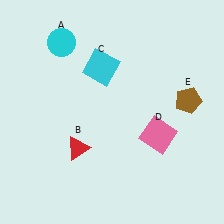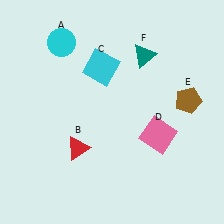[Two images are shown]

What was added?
A teal triangle (F) was added in Image 2.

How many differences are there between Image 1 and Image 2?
There is 1 difference between the two images.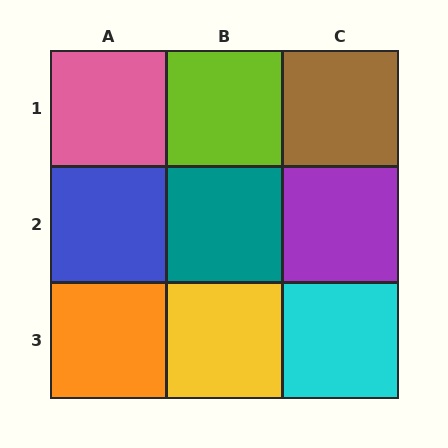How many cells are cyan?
1 cell is cyan.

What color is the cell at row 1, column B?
Lime.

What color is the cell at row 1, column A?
Pink.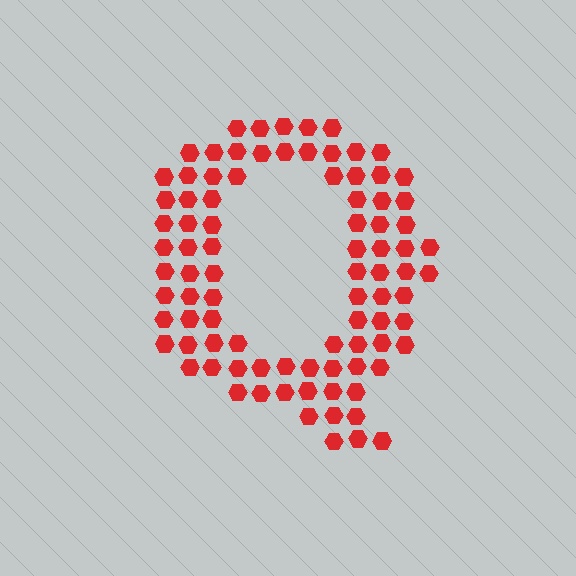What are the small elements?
The small elements are hexagons.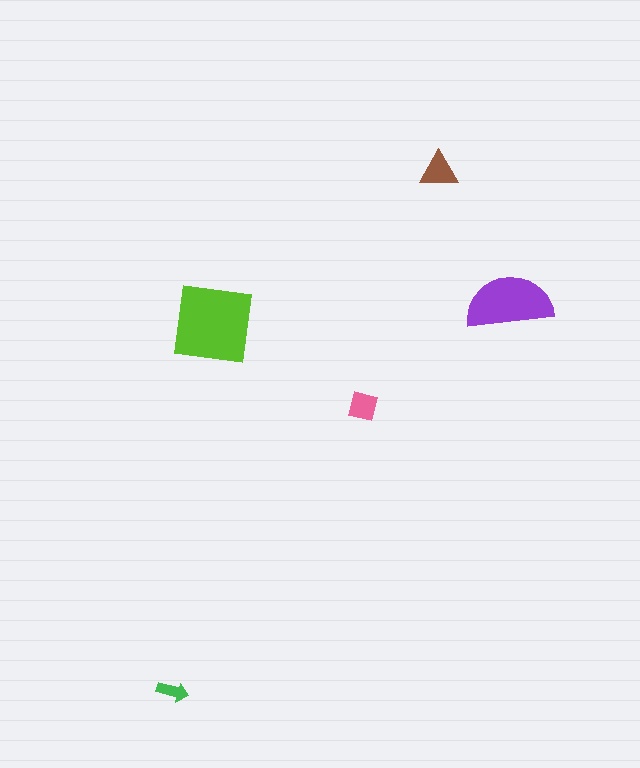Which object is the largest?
The lime square.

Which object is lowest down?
The green arrow is bottommost.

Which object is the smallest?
The green arrow.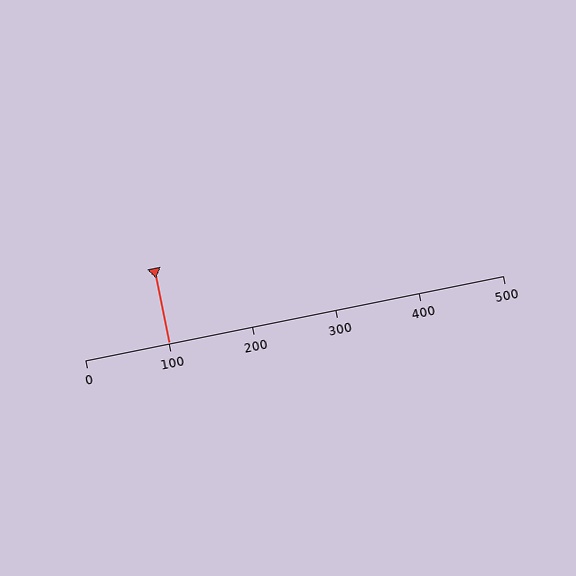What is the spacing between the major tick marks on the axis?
The major ticks are spaced 100 apart.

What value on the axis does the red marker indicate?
The marker indicates approximately 100.